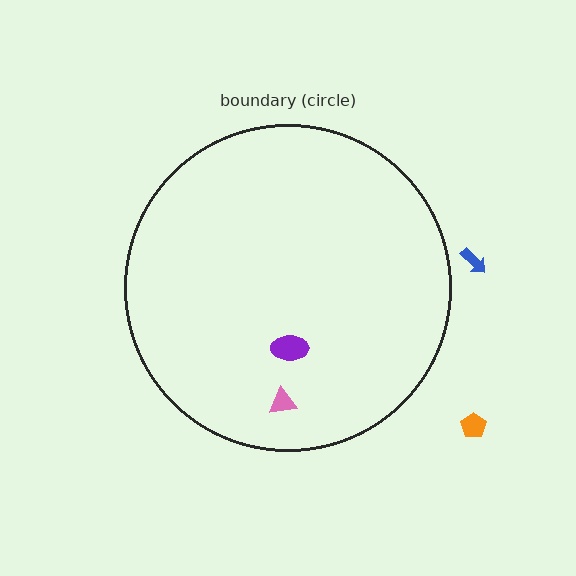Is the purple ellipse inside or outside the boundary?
Inside.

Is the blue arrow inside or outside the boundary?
Outside.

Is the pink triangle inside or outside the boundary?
Inside.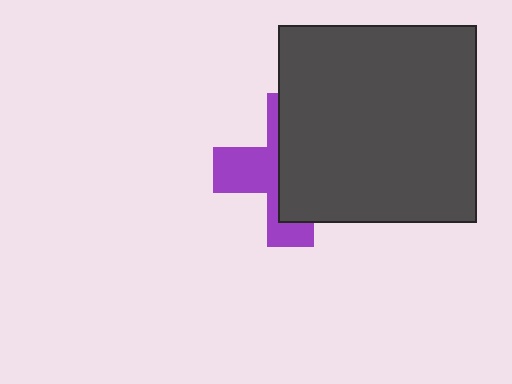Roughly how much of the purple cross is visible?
A small part of it is visible (roughly 41%).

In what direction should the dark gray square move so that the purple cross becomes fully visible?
The dark gray square should move right. That is the shortest direction to clear the overlap and leave the purple cross fully visible.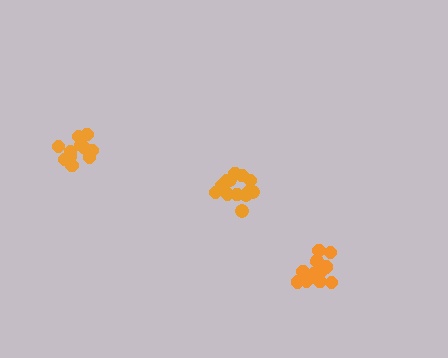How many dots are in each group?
Group 1: 13 dots, Group 2: 14 dots, Group 3: 11 dots (38 total).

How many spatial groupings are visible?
There are 3 spatial groupings.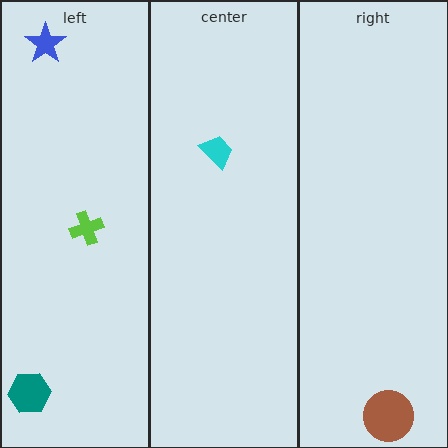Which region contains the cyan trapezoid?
The center region.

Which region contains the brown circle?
The right region.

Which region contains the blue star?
The left region.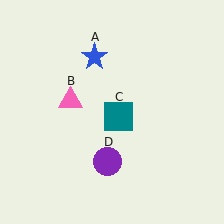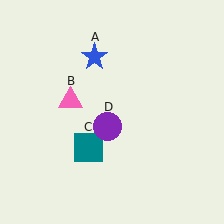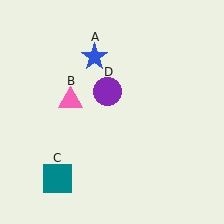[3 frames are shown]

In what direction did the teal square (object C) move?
The teal square (object C) moved down and to the left.